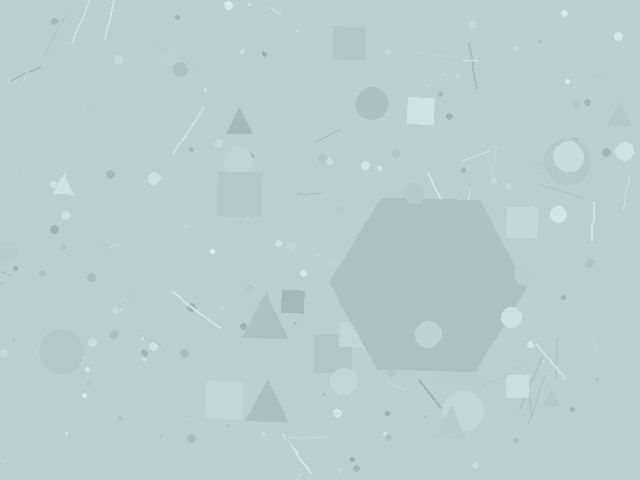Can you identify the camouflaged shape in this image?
The camouflaged shape is a hexagon.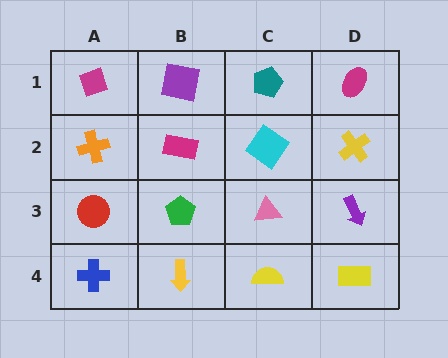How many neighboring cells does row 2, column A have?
3.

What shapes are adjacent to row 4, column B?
A green pentagon (row 3, column B), a blue cross (row 4, column A), a yellow semicircle (row 4, column C).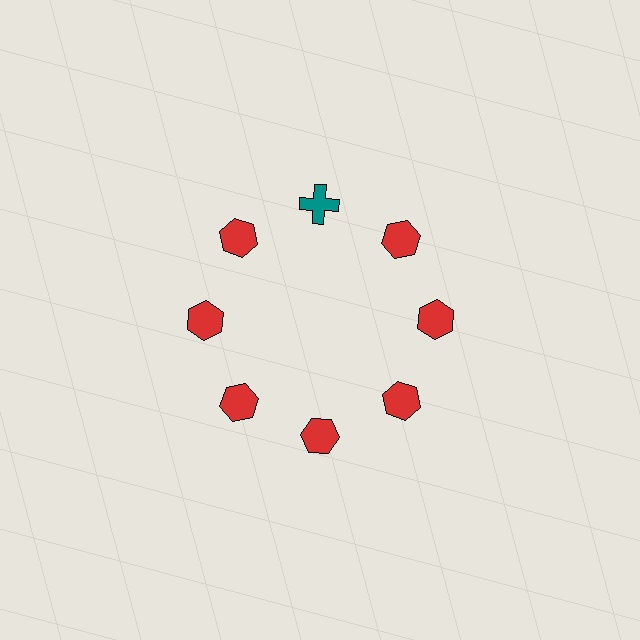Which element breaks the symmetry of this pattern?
The teal cross at roughly the 12 o'clock position breaks the symmetry. All other shapes are red hexagons.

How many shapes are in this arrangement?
There are 8 shapes arranged in a ring pattern.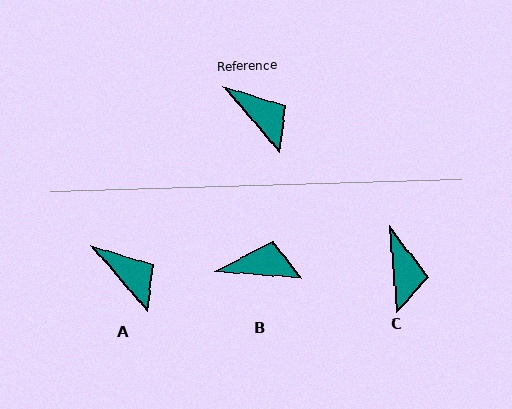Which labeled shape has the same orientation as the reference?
A.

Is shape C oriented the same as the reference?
No, it is off by about 35 degrees.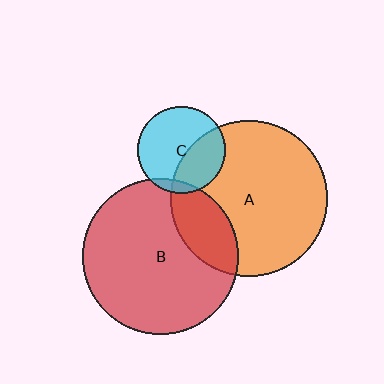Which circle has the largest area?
Circle A (orange).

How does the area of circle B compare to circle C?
Approximately 3.2 times.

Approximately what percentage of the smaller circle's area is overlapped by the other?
Approximately 10%.